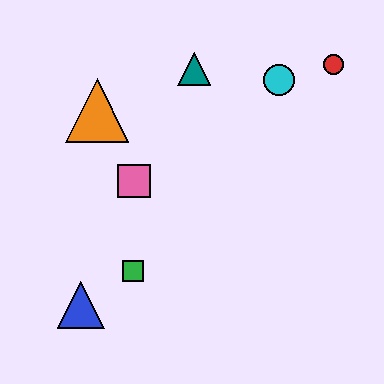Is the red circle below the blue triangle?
No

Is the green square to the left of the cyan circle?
Yes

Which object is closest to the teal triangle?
The cyan circle is closest to the teal triangle.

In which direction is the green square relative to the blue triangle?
The green square is to the right of the blue triangle.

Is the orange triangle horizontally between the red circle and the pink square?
No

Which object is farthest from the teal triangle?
The blue triangle is farthest from the teal triangle.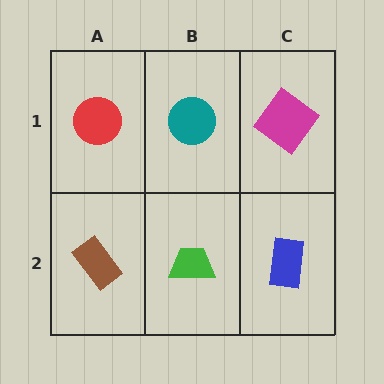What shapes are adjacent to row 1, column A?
A brown rectangle (row 2, column A), a teal circle (row 1, column B).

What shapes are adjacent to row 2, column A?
A red circle (row 1, column A), a green trapezoid (row 2, column B).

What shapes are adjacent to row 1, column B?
A green trapezoid (row 2, column B), a red circle (row 1, column A), a magenta diamond (row 1, column C).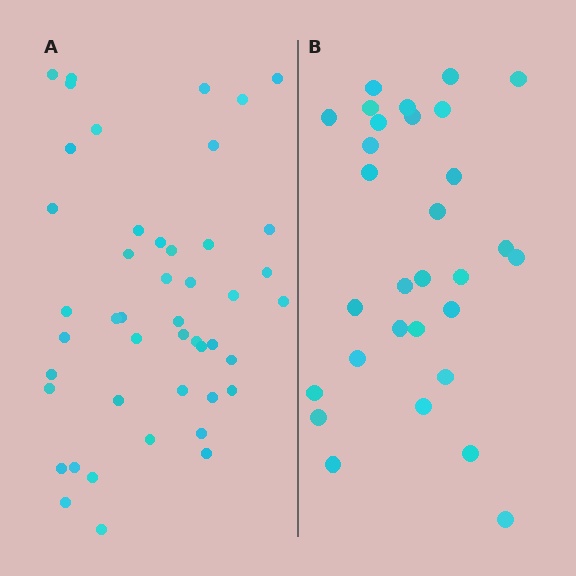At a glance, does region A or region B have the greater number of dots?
Region A (the left region) has more dots.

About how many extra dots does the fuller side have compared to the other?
Region A has approximately 15 more dots than region B.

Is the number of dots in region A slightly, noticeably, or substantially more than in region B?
Region A has substantially more. The ratio is roughly 1.5 to 1.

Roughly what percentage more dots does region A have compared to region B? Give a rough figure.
About 55% more.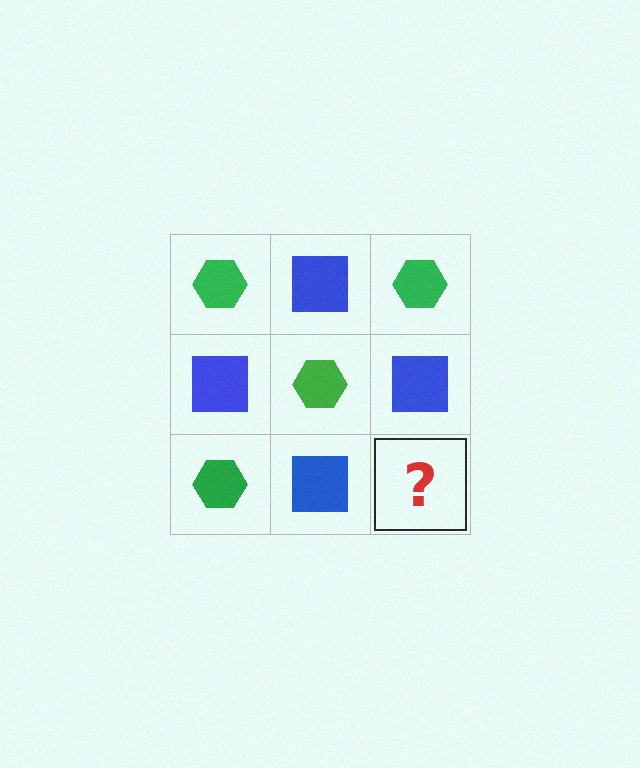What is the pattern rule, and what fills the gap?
The rule is that it alternates green hexagon and blue square in a checkerboard pattern. The gap should be filled with a green hexagon.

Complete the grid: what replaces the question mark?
The question mark should be replaced with a green hexagon.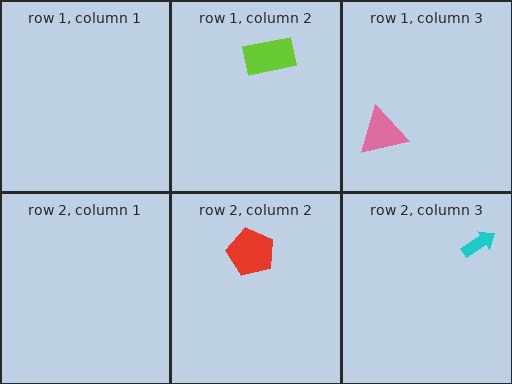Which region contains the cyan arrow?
The row 2, column 3 region.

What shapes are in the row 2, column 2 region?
The red pentagon.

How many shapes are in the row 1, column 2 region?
1.